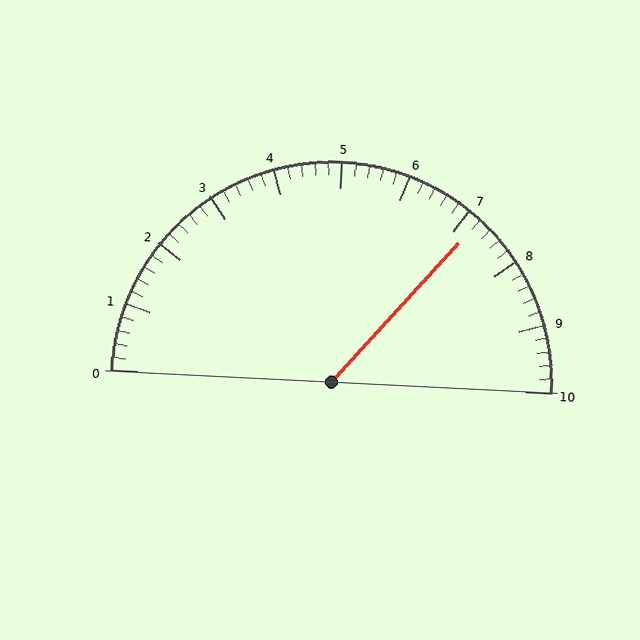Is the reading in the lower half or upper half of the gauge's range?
The reading is in the upper half of the range (0 to 10).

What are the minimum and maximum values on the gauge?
The gauge ranges from 0 to 10.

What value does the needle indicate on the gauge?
The needle indicates approximately 7.2.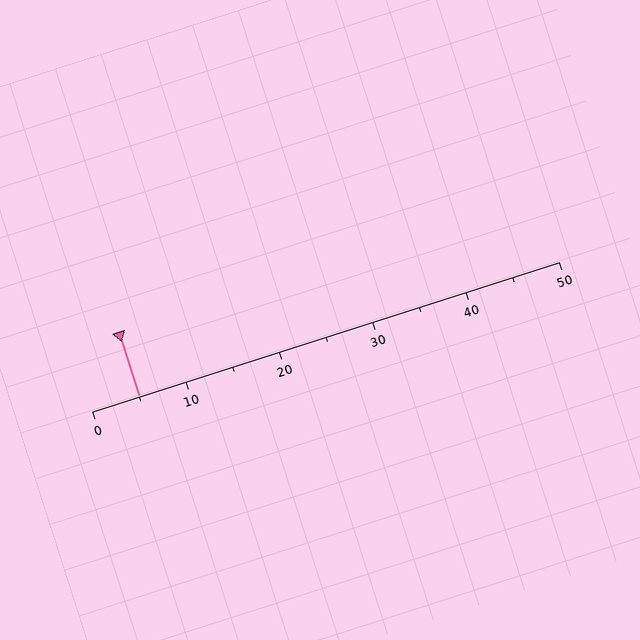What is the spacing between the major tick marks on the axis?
The major ticks are spaced 10 apart.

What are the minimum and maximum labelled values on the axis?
The axis runs from 0 to 50.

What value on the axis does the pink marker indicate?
The marker indicates approximately 5.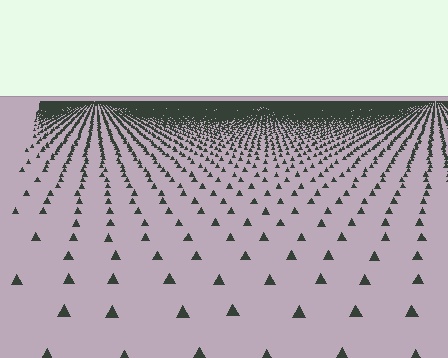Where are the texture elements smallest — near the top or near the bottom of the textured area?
Near the top.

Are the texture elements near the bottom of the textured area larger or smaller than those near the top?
Larger. Near the bottom, elements are closer to the viewer and appear at a bigger on-screen size.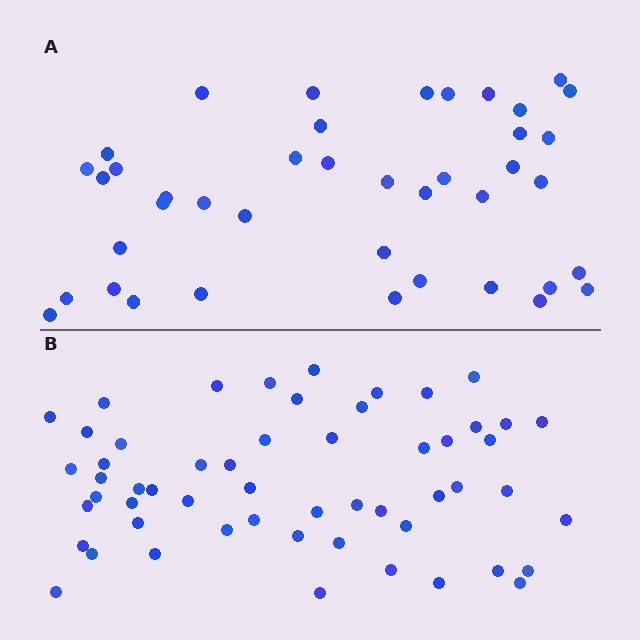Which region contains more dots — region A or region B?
Region B (the bottom region) has more dots.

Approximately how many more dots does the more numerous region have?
Region B has approximately 15 more dots than region A.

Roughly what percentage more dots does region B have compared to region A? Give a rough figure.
About 35% more.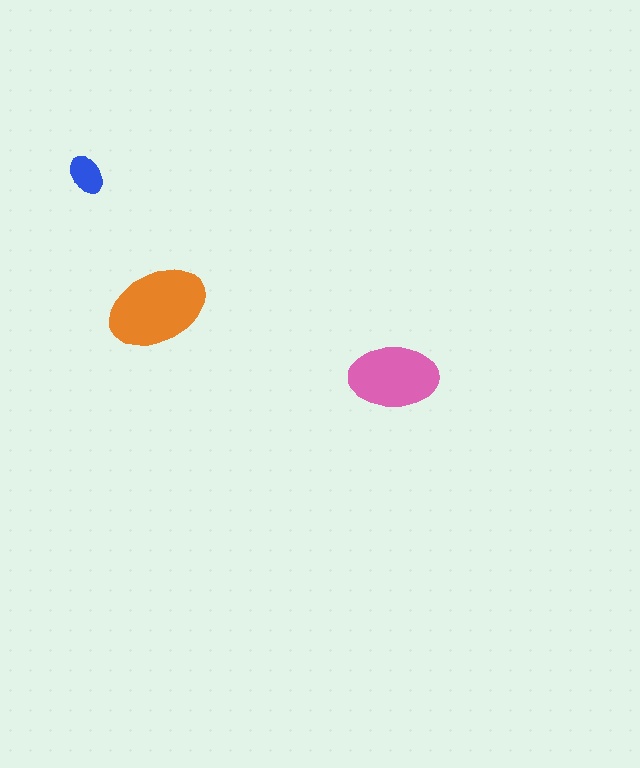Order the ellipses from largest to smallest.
the orange one, the pink one, the blue one.